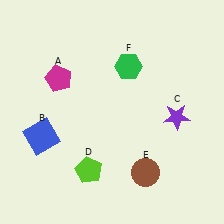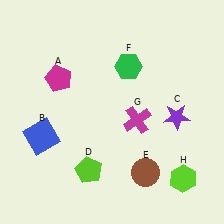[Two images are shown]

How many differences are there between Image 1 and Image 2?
There are 2 differences between the two images.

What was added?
A magenta cross (G), a lime hexagon (H) were added in Image 2.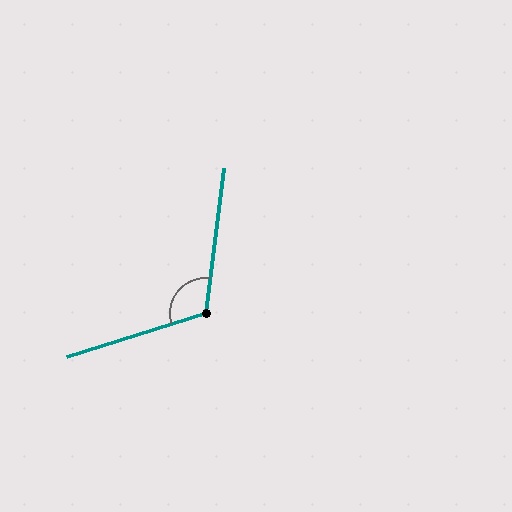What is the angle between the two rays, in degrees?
Approximately 114 degrees.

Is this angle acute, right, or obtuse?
It is obtuse.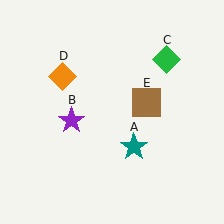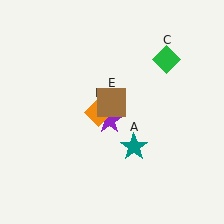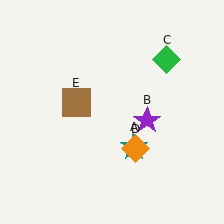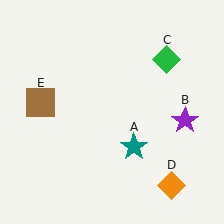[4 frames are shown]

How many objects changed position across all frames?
3 objects changed position: purple star (object B), orange diamond (object D), brown square (object E).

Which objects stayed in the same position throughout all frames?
Teal star (object A) and green diamond (object C) remained stationary.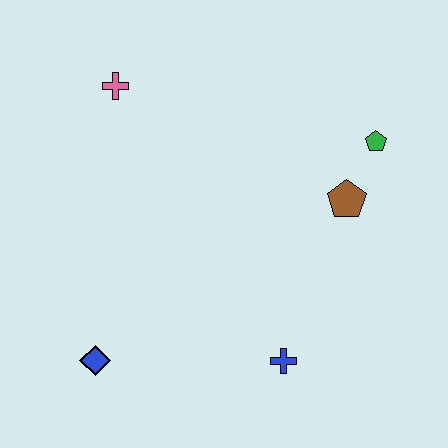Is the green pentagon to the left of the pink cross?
No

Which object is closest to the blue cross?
The brown pentagon is closest to the blue cross.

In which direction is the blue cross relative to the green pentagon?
The blue cross is below the green pentagon.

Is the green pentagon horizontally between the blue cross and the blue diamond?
No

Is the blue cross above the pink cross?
No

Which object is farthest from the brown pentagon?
The blue diamond is farthest from the brown pentagon.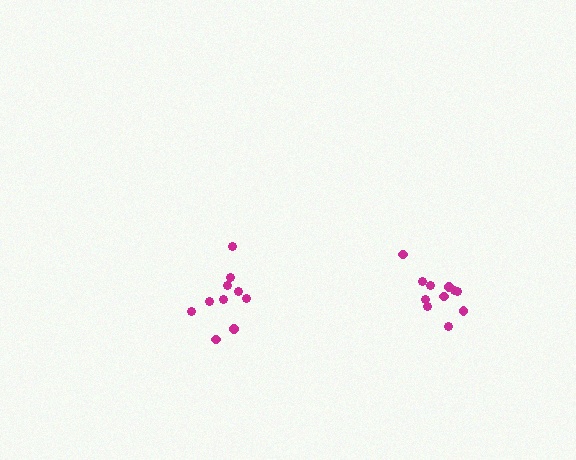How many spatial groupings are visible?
There are 2 spatial groupings.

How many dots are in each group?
Group 1: 10 dots, Group 2: 11 dots (21 total).